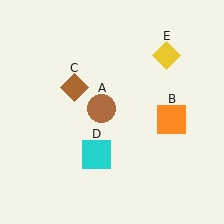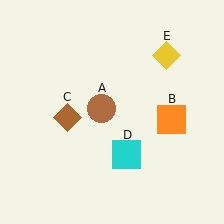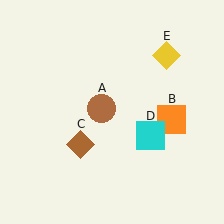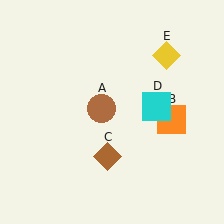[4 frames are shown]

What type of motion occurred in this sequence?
The brown diamond (object C), cyan square (object D) rotated counterclockwise around the center of the scene.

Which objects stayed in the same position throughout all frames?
Brown circle (object A) and orange square (object B) and yellow diamond (object E) remained stationary.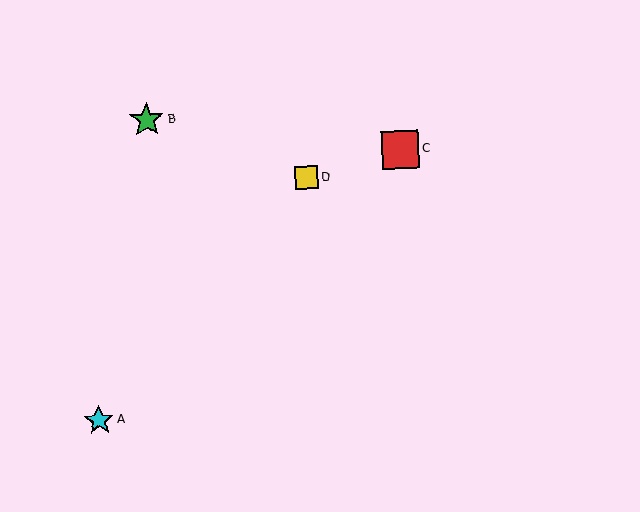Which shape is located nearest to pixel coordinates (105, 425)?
The cyan star (labeled A) at (99, 420) is nearest to that location.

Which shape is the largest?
The red square (labeled C) is the largest.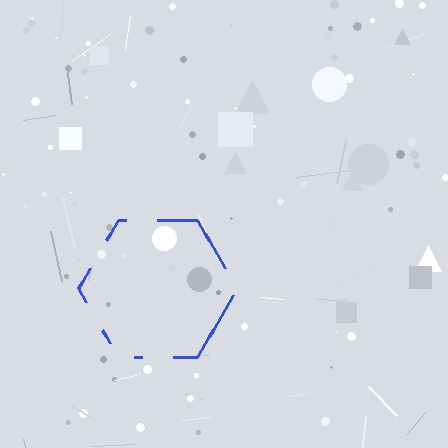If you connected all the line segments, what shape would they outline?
They would outline a hexagon.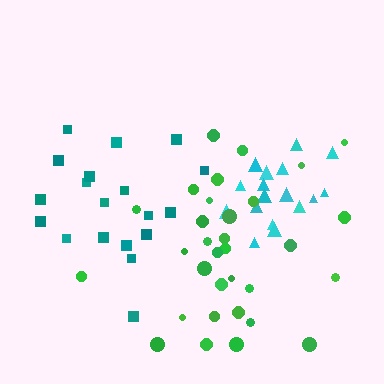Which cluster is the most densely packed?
Cyan.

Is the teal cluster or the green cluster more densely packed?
Teal.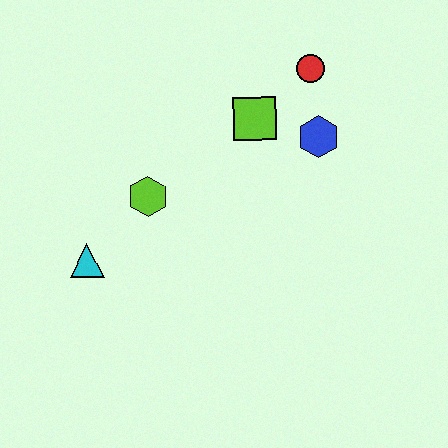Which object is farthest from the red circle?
The cyan triangle is farthest from the red circle.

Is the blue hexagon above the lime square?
No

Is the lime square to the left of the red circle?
Yes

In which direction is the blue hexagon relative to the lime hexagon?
The blue hexagon is to the right of the lime hexagon.